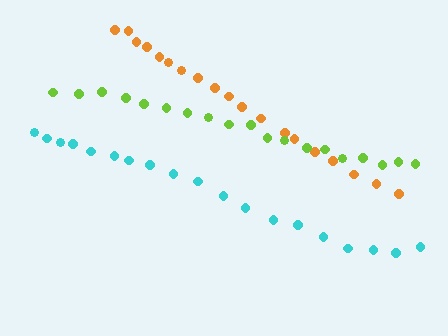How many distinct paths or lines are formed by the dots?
There are 3 distinct paths.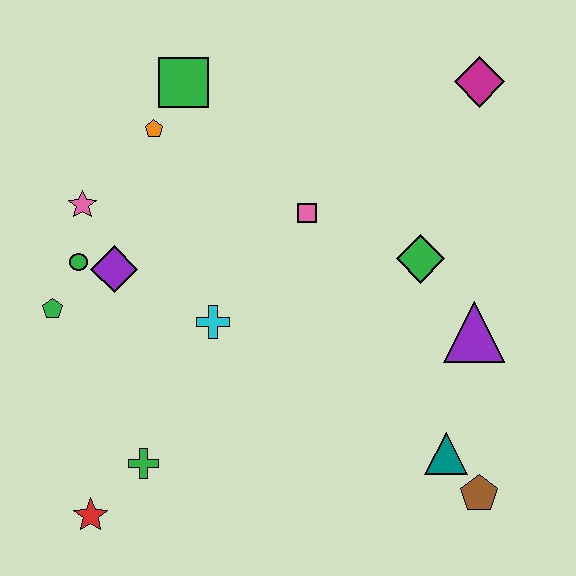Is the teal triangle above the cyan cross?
No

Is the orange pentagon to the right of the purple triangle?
No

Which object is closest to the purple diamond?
The green circle is closest to the purple diamond.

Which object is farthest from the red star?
The magenta diamond is farthest from the red star.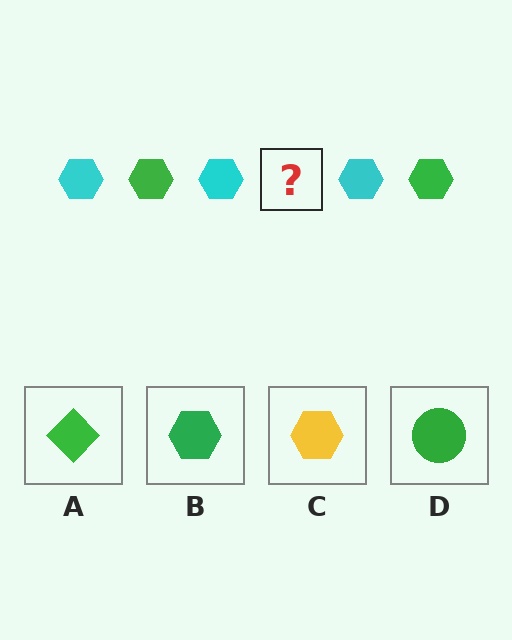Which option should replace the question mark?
Option B.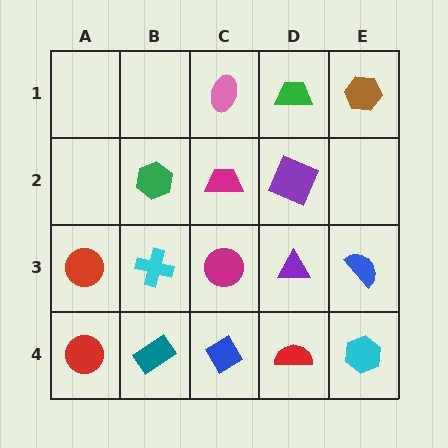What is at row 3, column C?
A magenta circle.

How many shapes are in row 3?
5 shapes.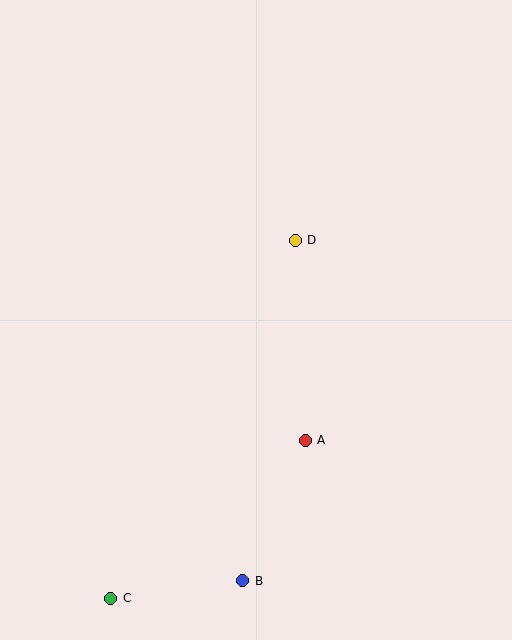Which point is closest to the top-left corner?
Point D is closest to the top-left corner.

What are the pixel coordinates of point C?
Point C is at (110, 598).